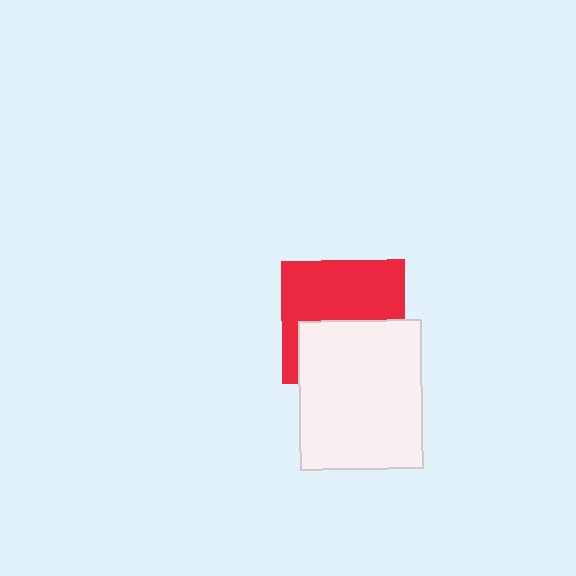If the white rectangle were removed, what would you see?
You would see the complete red square.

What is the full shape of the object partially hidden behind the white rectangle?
The partially hidden object is a red square.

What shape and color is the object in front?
The object in front is a white rectangle.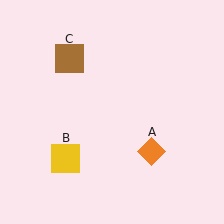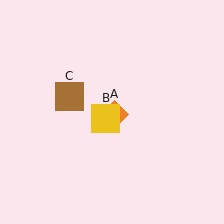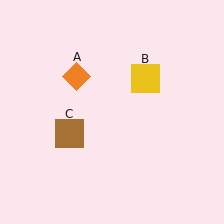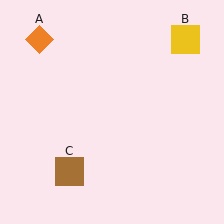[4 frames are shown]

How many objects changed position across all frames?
3 objects changed position: orange diamond (object A), yellow square (object B), brown square (object C).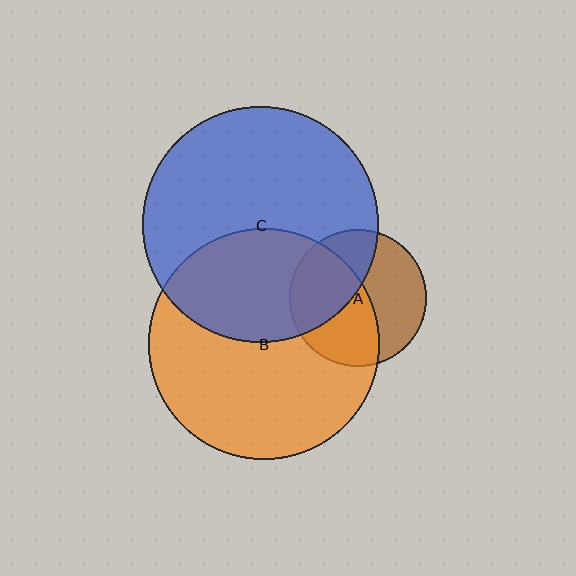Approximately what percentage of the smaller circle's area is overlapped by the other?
Approximately 55%.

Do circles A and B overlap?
Yes.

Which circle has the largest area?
Circle C (blue).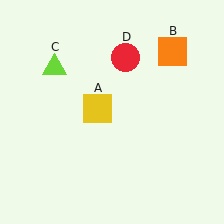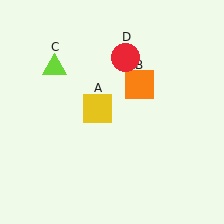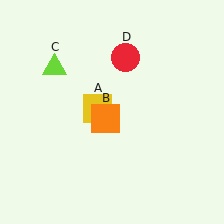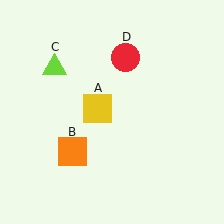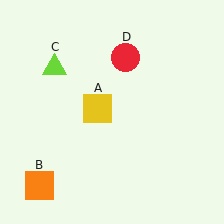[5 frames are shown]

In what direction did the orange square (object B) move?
The orange square (object B) moved down and to the left.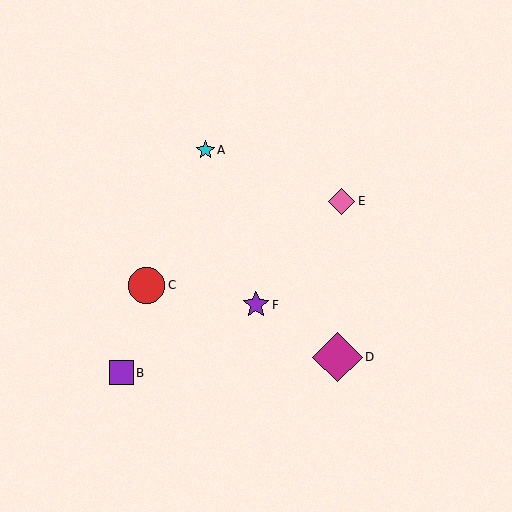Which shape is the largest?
The magenta diamond (labeled D) is the largest.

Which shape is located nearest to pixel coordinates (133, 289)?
The red circle (labeled C) at (147, 285) is nearest to that location.